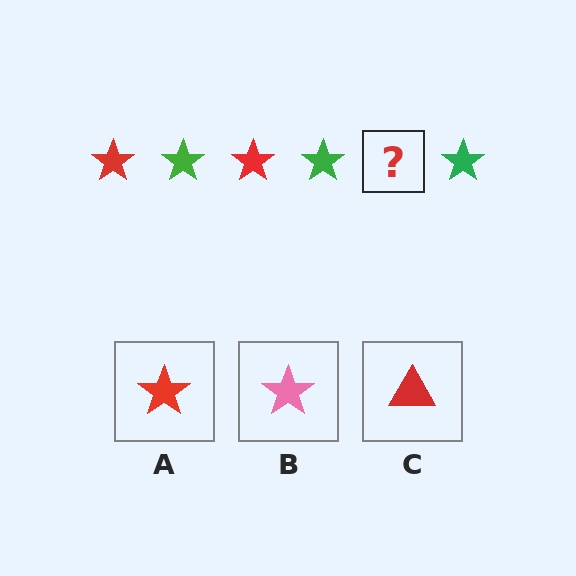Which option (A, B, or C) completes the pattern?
A.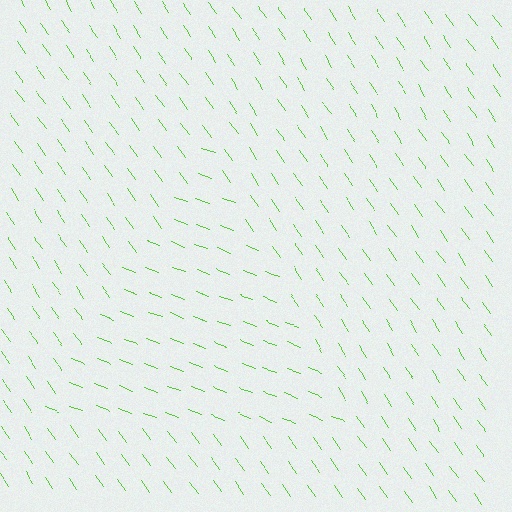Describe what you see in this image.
The image is filled with small lime line segments. A triangle region in the image has lines oriented differently from the surrounding lines, creating a visible texture boundary.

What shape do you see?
I see a triangle.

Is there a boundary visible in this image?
Yes, there is a texture boundary formed by a change in line orientation.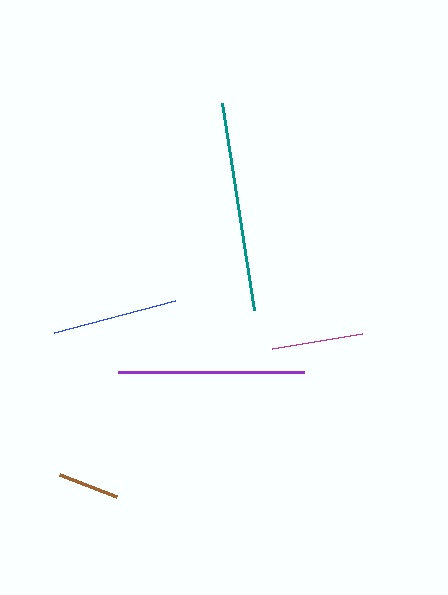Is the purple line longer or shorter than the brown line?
The purple line is longer than the brown line.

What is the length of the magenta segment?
The magenta segment is approximately 91 pixels long.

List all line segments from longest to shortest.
From longest to shortest: teal, purple, blue, magenta, brown.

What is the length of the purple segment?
The purple segment is approximately 186 pixels long.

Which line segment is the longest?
The teal line is the longest at approximately 210 pixels.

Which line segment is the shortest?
The brown line is the shortest at approximately 62 pixels.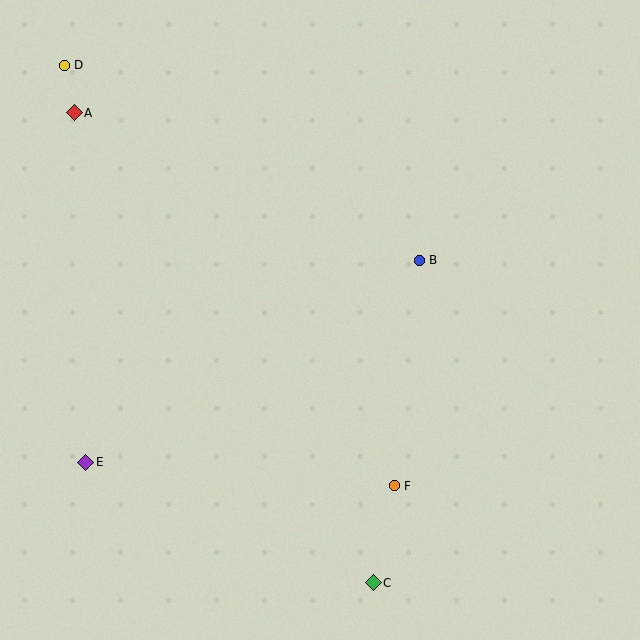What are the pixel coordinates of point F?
Point F is at (394, 486).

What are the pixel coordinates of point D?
Point D is at (64, 65).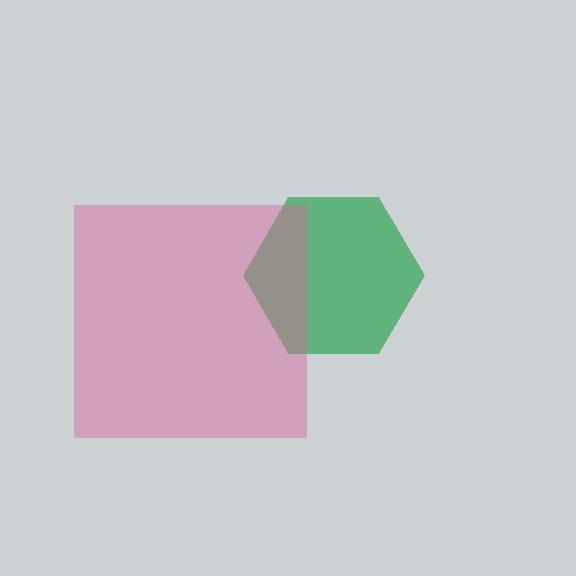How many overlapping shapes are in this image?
There are 2 overlapping shapes in the image.